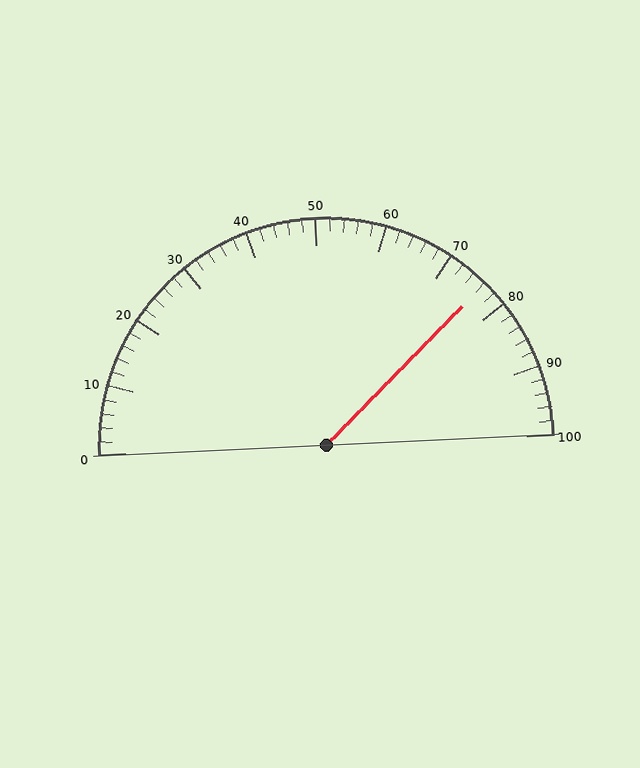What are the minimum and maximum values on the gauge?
The gauge ranges from 0 to 100.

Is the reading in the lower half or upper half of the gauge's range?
The reading is in the upper half of the range (0 to 100).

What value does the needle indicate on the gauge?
The needle indicates approximately 76.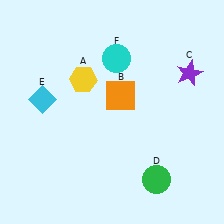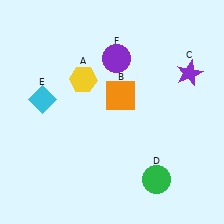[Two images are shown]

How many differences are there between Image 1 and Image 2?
There is 1 difference between the two images.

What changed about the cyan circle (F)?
In Image 1, F is cyan. In Image 2, it changed to purple.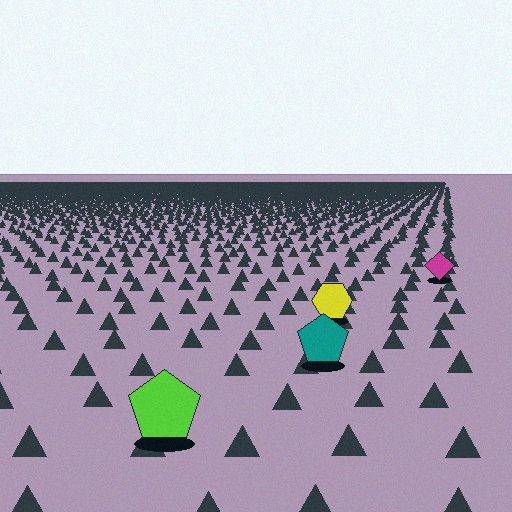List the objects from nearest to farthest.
From nearest to farthest: the lime pentagon, the teal pentagon, the yellow hexagon, the magenta diamond.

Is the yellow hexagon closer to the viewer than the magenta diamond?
Yes. The yellow hexagon is closer — you can tell from the texture gradient: the ground texture is coarser near it.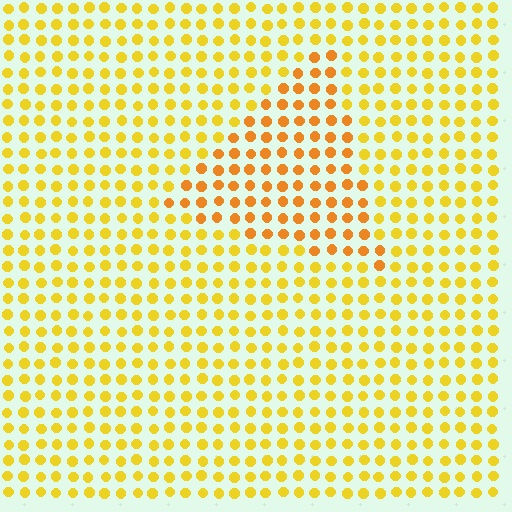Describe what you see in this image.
The image is filled with small yellow elements in a uniform arrangement. A triangle-shaped region is visible where the elements are tinted to a slightly different hue, forming a subtle color boundary.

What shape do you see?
I see a triangle.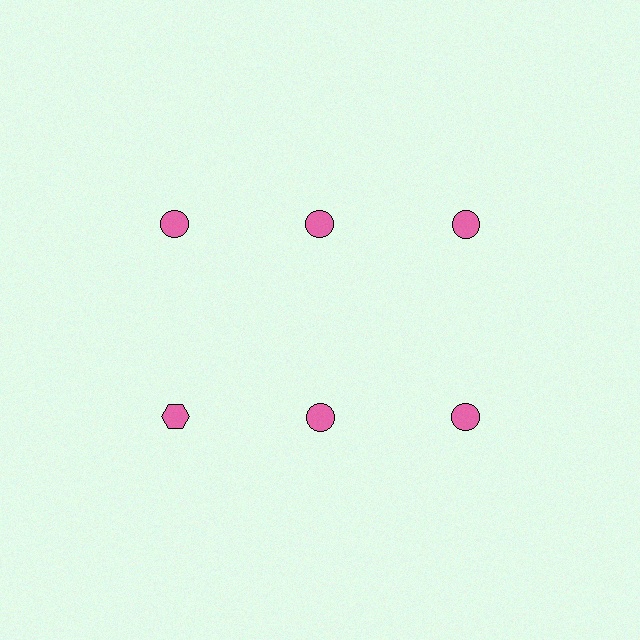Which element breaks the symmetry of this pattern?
The pink hexagon in the second row, leftmost column breaks the symmetry. All other shapes are pink circles.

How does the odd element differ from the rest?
It has a different shape: hexagon instead of circle.